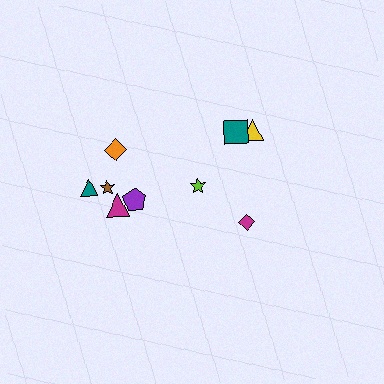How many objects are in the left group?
There are 6 objects.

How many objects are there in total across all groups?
There are 9 objects.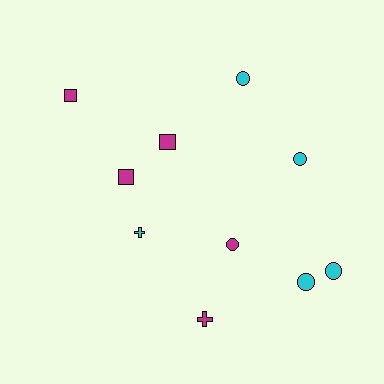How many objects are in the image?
There are 10 objects.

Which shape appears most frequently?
Circle, with 5 objects.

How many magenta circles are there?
There is 1 magenta circle.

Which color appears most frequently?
Cyan, with 5 objects.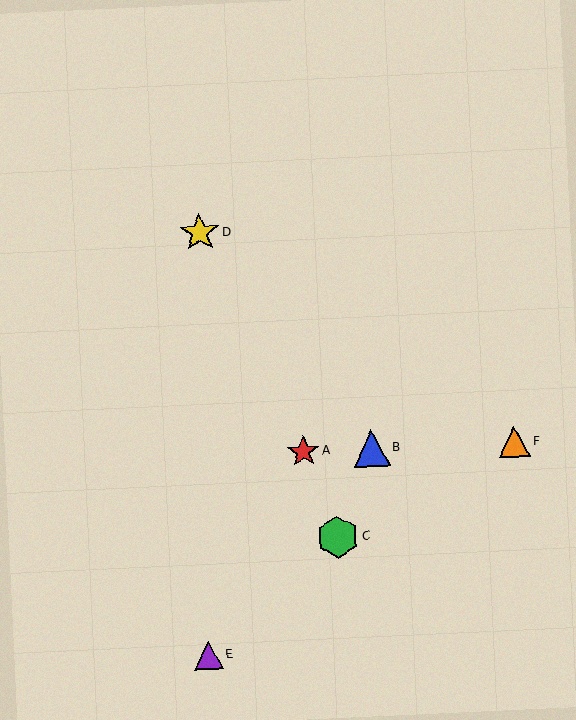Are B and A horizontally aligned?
Yes, both are at y≈448.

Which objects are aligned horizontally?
Objects A, B, F are aligned horizontally.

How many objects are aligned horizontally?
3 objects (A, B, F) are aligned horizontally.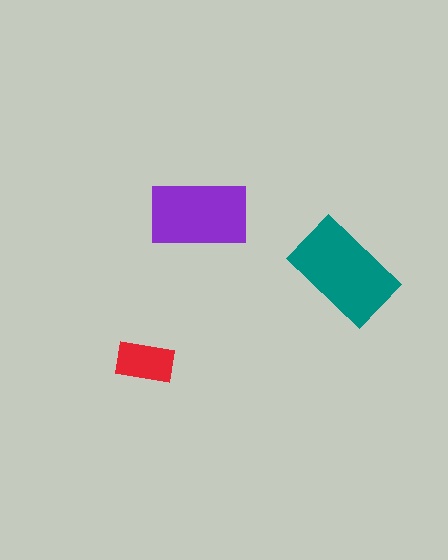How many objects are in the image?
There are 3 objects in the image.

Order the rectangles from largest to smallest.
the teal one, the purple one, the red one.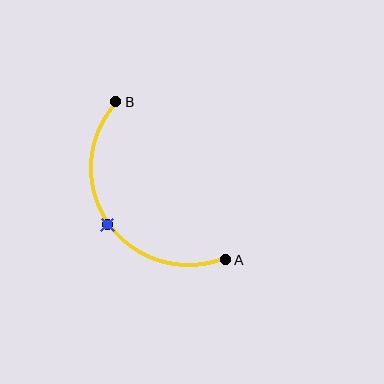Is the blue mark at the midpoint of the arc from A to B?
Yes. The blue mark lies on the arc at equal arc-length from both A and B — it is the arc midpoint.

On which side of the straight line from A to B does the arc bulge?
The arc bulges below and to the left of the straight line connecting A and B.